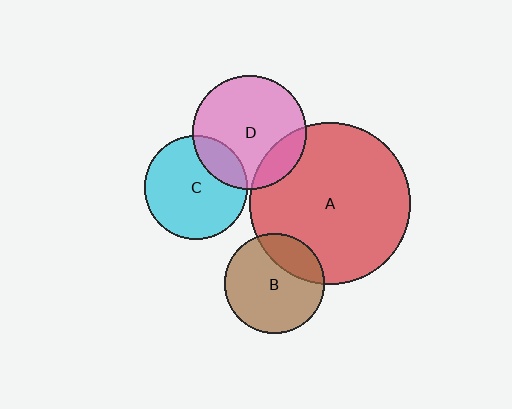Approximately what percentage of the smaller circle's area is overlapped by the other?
Approximately 15%.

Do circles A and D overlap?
Yes.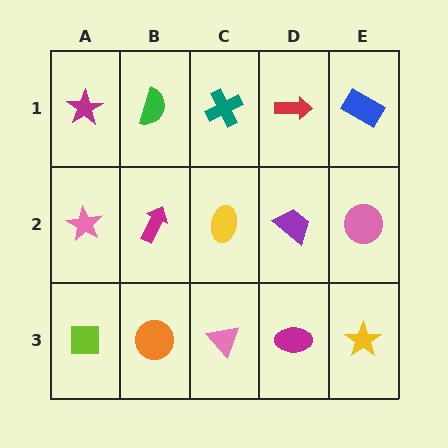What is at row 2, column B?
A magenta arrow.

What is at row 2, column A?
A pink star.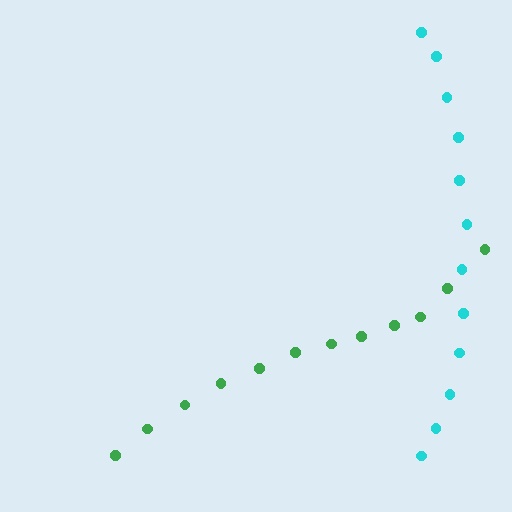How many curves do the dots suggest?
There are 2 distinct paths.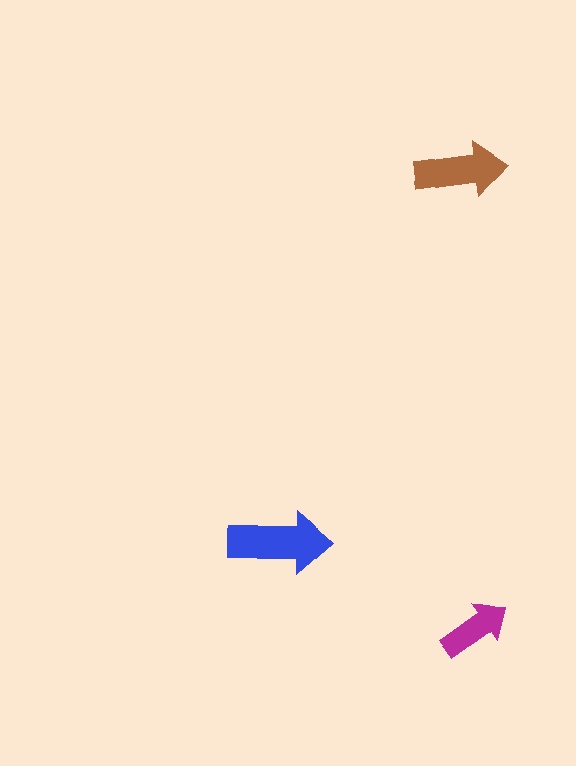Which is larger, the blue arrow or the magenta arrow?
The blue one.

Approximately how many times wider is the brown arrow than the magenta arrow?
About 1.5 times wider.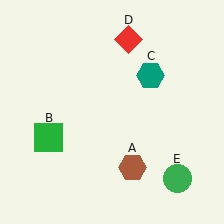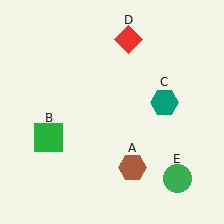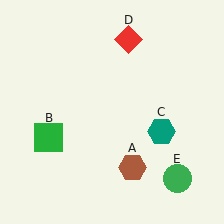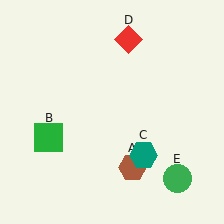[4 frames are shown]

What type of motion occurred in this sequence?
The teal hexagon (object C) rotated clockwise around the center of the scene.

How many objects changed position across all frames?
1 object changed position: teal hexagon (object C).